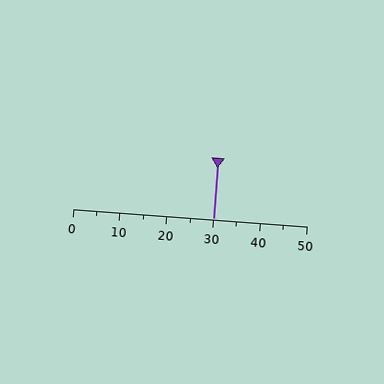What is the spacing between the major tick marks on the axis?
The major ticks are spaced 10 apart.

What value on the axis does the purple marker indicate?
The marker indicates approximately 30.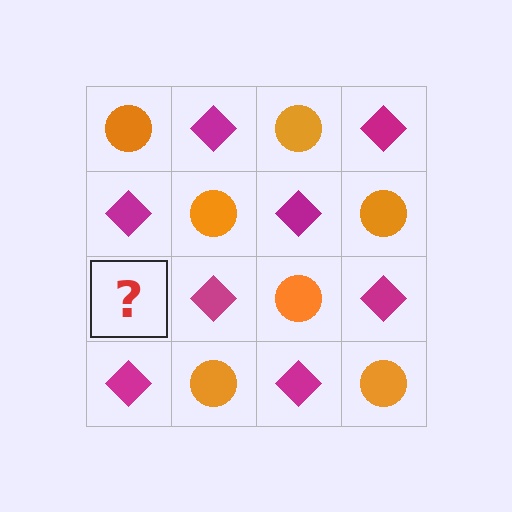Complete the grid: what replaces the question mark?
The question mark should be replaced with an orange circle.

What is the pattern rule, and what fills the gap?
The rule is that it alternates orange circle and magenta diamond in a checkerboard pattern. The gap should be filled with an orange circle.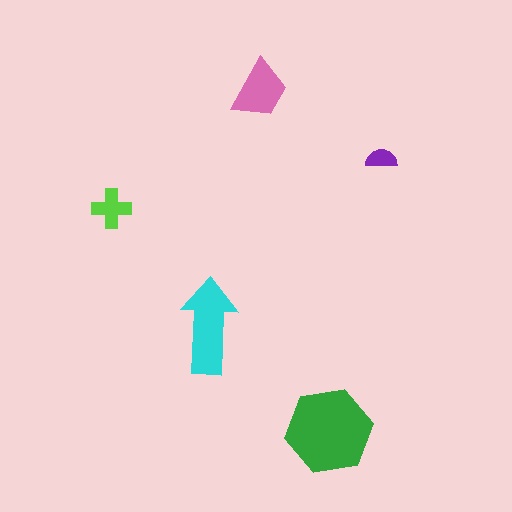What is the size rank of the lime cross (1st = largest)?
4th.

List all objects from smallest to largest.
The purple semicircle, the lime cross, the pink trapezoid, the cyan arrow, the green hexagon.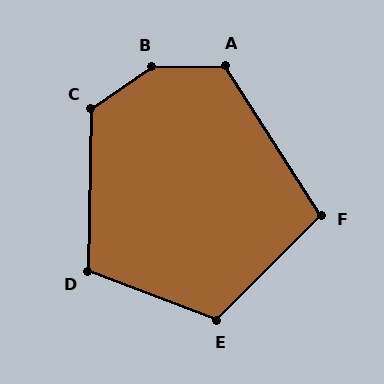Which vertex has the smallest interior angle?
F, at approximately 103 degrees.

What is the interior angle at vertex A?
Approximately 121 degrees (obtuse).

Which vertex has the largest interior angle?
B, at approximately 147 degrees.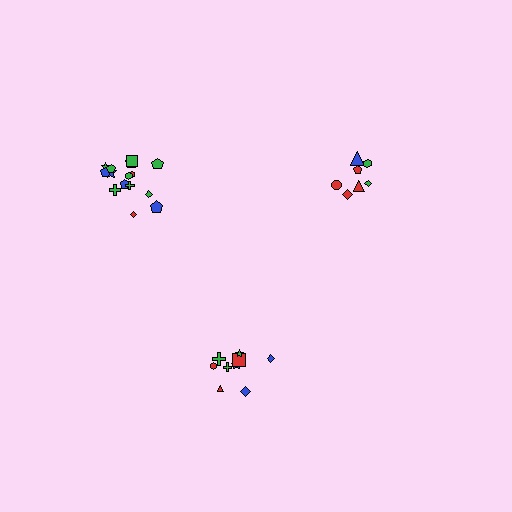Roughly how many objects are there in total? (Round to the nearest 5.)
Roughly 30 objects in total.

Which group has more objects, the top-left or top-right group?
The top-left group.